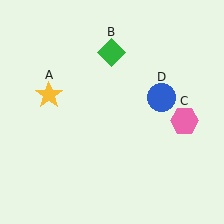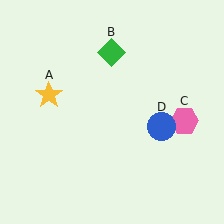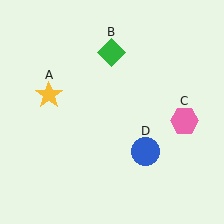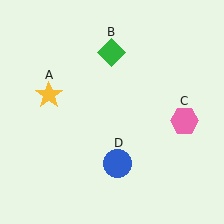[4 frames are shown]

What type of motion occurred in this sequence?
The blue circle (object D) rotated clockwise around the center of the scene.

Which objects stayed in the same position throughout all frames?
Yellow star (object A) and green diamond (object B) and pink hexagon (object C) remained stationary.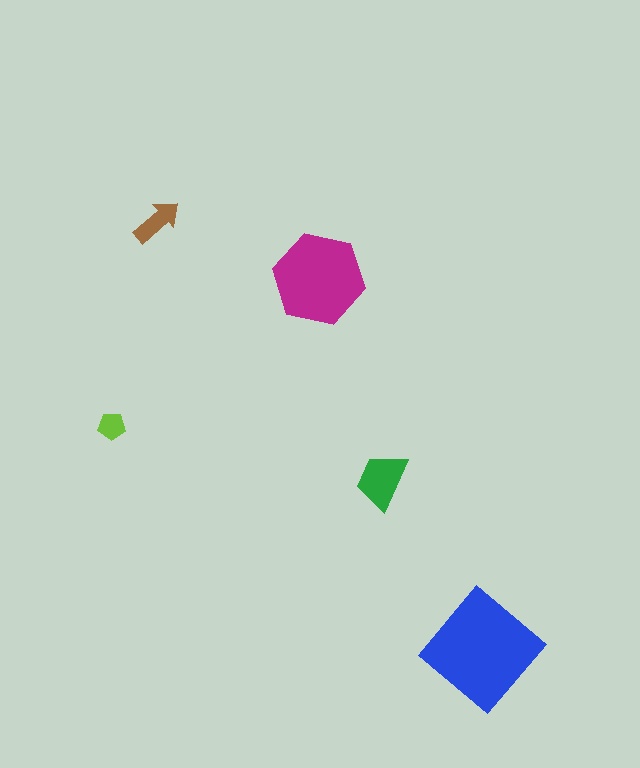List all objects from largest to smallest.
The blue diamond, the magenta hexagon, the green trapezoid, the brown arrow, the lime pentagon.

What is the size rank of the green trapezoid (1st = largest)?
3rd.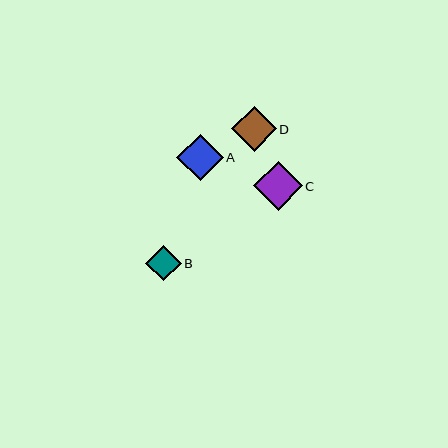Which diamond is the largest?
Diamond C is the largest with a size of approximately 49 pixels.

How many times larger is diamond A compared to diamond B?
Diamond A is approximately 1.3 times the size of diamond B.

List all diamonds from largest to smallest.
From largest to smallest: C, A, D, B.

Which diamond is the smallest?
Diamond B is the smallest with a size of approximately 35 pixels.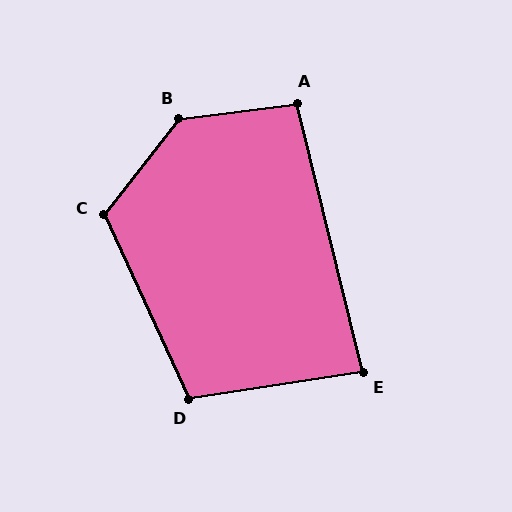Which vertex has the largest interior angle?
B, at approximately 135 degrees.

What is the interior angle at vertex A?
Approximately 97 degrees (obtuse).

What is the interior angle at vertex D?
Approximately 106 degrees (obtuse).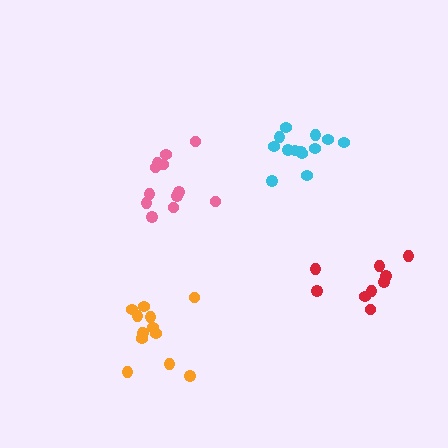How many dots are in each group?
Group 1: 13 dots, Group 2: 12 dots, Group 3: 13 dots, Group 4: 9 dots (47 total).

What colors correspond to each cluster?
The clusters are colored: cyan, pink, orange, red.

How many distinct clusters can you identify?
There are 4 distinct clusters.